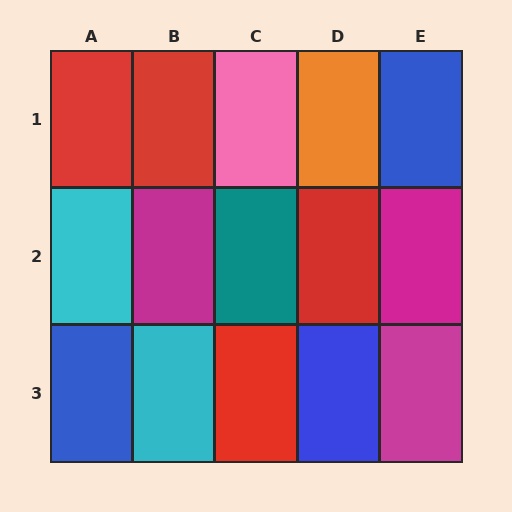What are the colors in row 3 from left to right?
Blue, cyan, red, blue, magenta.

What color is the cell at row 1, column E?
Blue.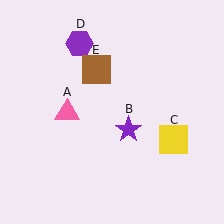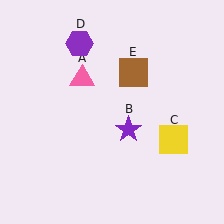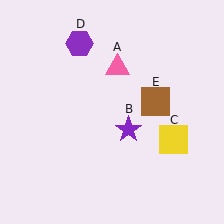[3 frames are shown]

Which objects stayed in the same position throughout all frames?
Purple star (object B) and yellow square (object C) and purple hexagon (object D) remained stationary.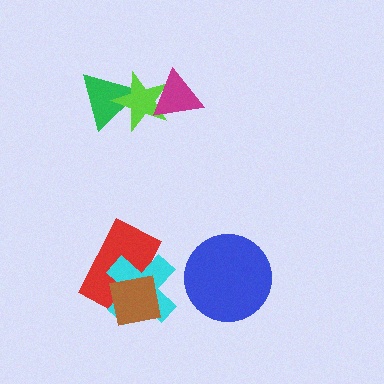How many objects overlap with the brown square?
2 objects overlap with the brown square.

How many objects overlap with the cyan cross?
2 objects overlap with the cyan cross.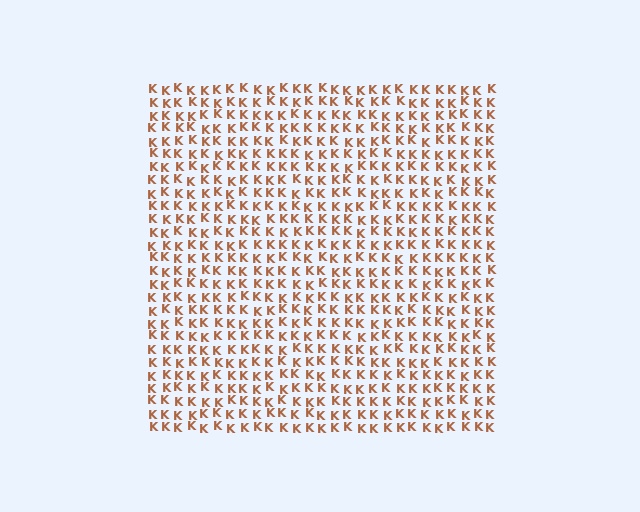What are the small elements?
The small elements are letter K's.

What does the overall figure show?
The overall figure shows a square.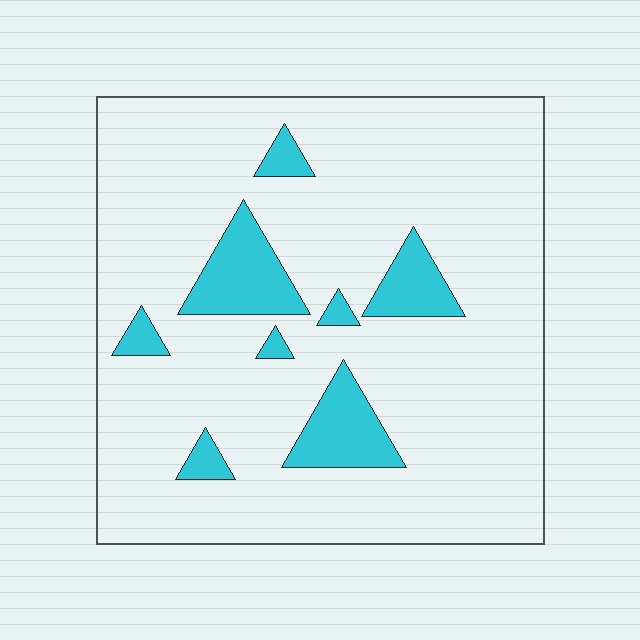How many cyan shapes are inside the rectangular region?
8.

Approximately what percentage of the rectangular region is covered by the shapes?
Approximately 15%.